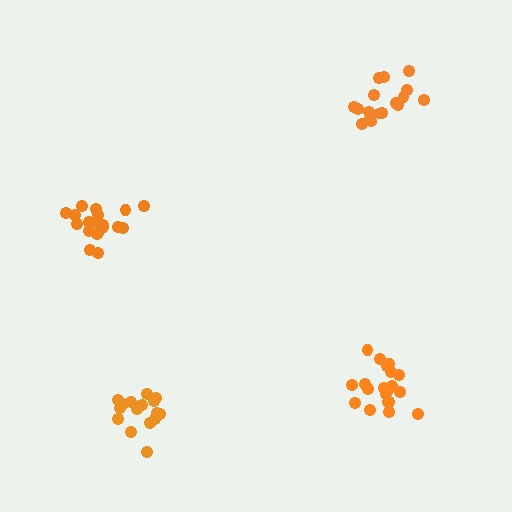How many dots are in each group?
Group 1: 19 dots, Group 2: 16 dots, Group 3: 17 dots, Group 4: 20 dots (72 total).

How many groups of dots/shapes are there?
There are 4 groups.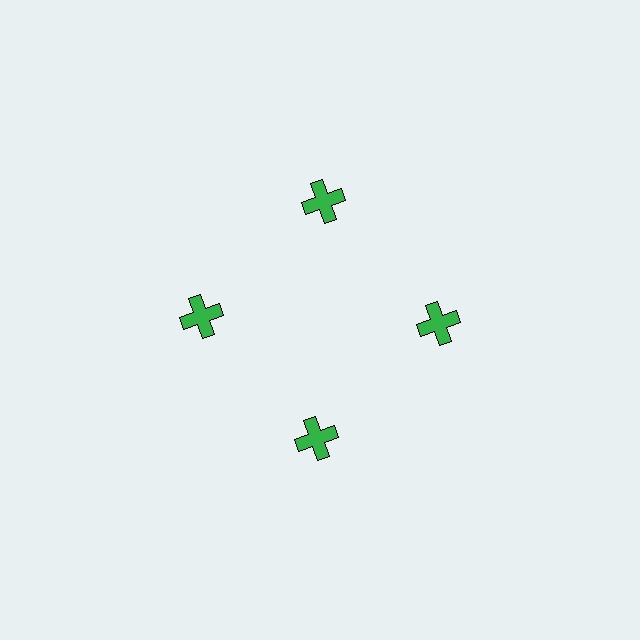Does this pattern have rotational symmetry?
Yes, this pattern has 4-fold rotational symmetry. It looks the same after rotating 90 degrees around the center.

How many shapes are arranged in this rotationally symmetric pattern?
There are 4 shapes, arranged in 4 groups of 1.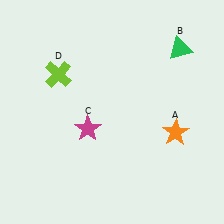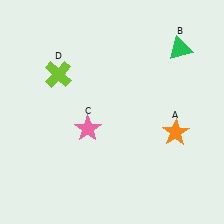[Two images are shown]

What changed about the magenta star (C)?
In Image 1, C is magenta. In Image 2, it changed to pink.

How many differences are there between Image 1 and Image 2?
There is 1 difference between the two images.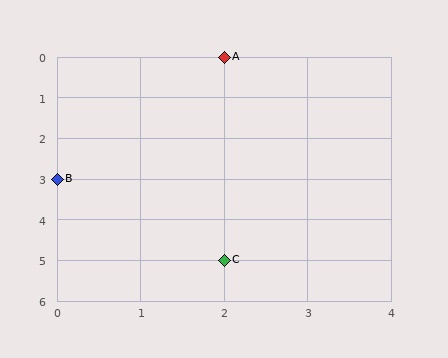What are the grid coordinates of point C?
Point C is at grid coordinates (2, 5).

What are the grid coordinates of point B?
Point B is at grid coordinates (0, 3).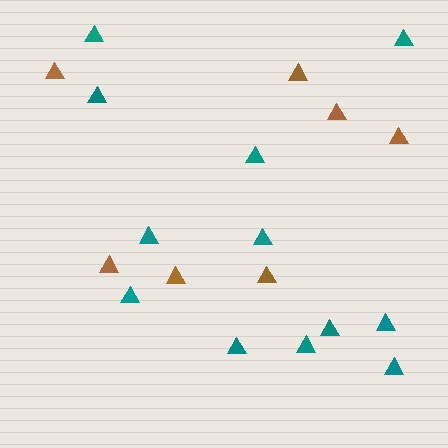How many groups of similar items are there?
There are 2 groups: one group of teal triangles (12) and one group of brown triangles (7).